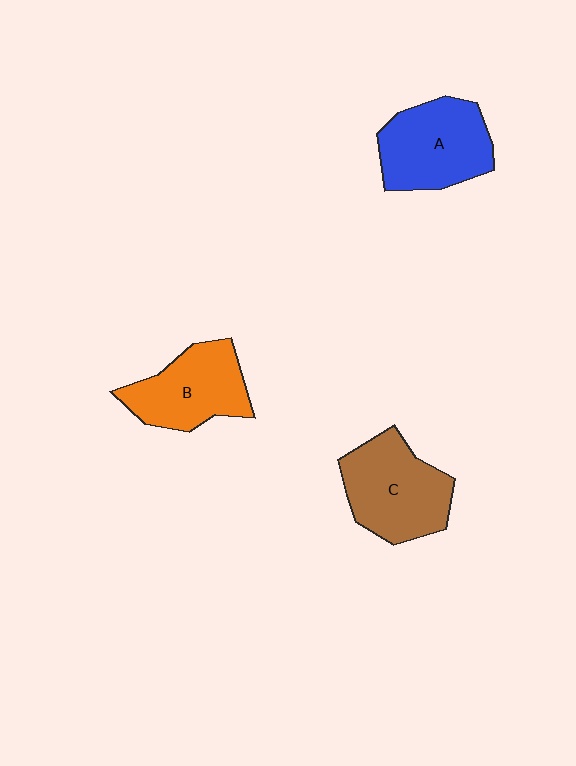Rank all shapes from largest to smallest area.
From largest to smallest: C (brown), A (blue), B (orange).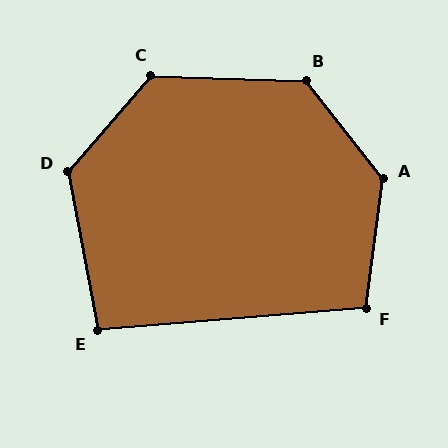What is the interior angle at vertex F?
Approximately 102 degrees (obtuse).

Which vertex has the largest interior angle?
A, at approximately 135 degrees.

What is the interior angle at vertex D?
Approximately 128 degrees (obtuse).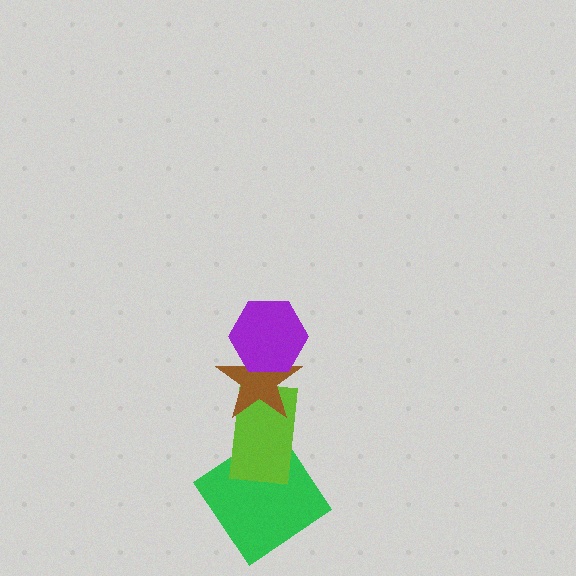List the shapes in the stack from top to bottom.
From top to bottom: the purple hexagon, the brown star, the lime rectangle, the green diamond.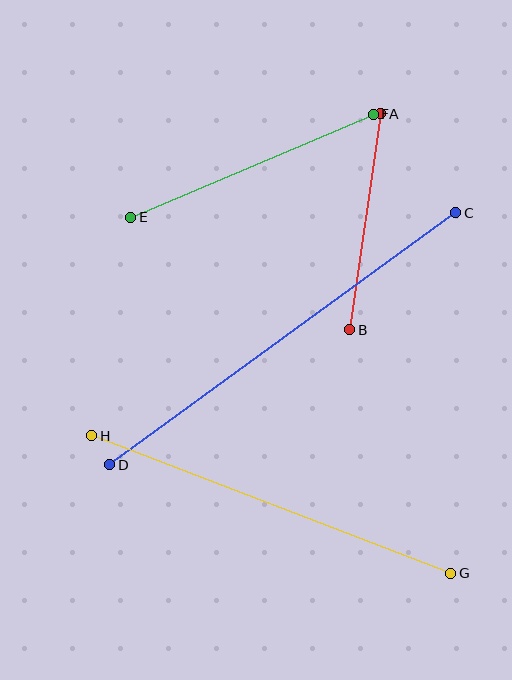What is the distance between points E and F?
The distance is approximately 263 pixels.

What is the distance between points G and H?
The distance is approximately 385 pixels.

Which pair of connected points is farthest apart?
Points C and D are farthest apart.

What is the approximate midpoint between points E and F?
The midpoint is at approximately (252, 166) pixels.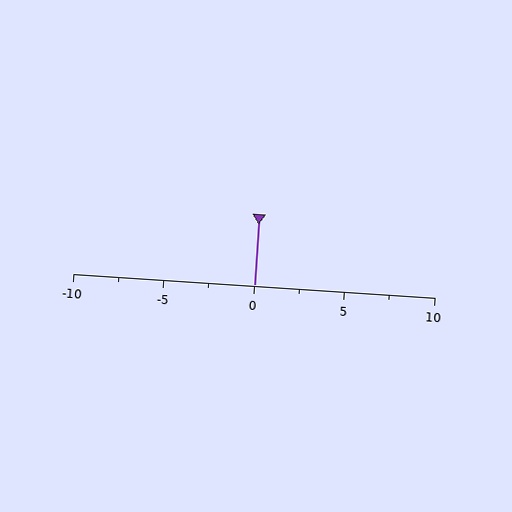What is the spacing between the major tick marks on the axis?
The major ticks are spaced 5 apart.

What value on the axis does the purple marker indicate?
The marker indicates approximately 0.